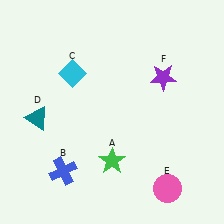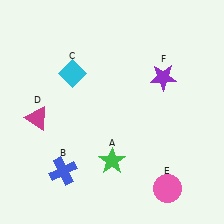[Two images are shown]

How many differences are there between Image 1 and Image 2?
There is 1 difference between the two images.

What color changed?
The triangle (D) changed from teal in Image 1 to magenta in Image 2.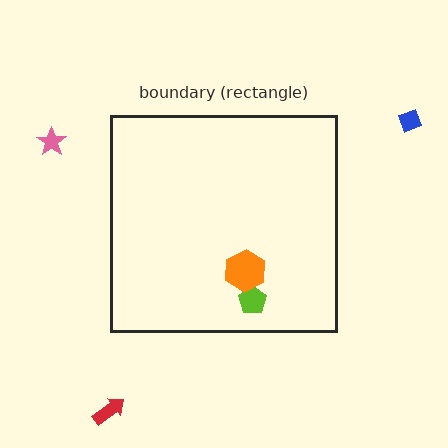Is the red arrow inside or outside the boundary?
Outside.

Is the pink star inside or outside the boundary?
Outside.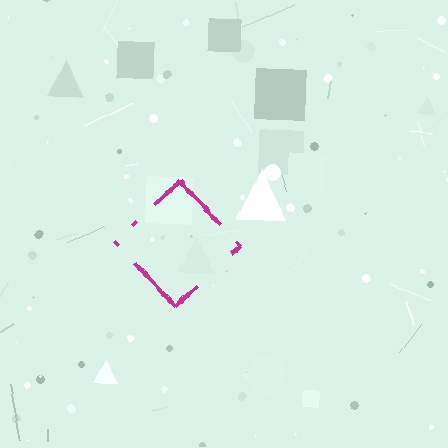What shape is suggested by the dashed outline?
The dashed outline suggests a diamond.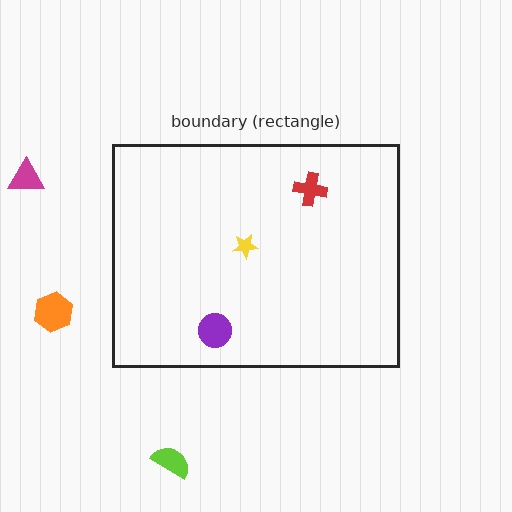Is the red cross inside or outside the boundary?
Inside.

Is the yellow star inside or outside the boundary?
Inside.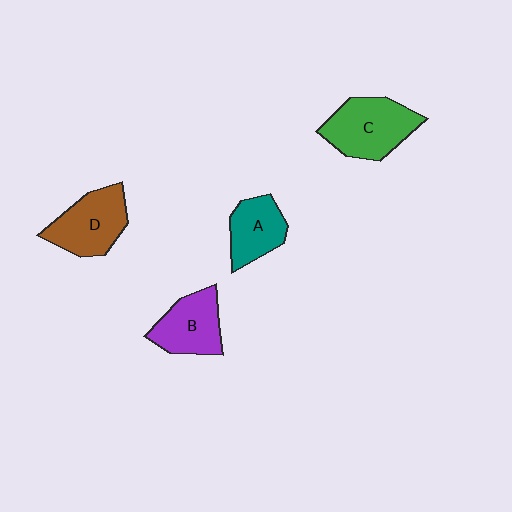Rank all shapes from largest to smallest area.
From largest to smallest: C (green), D (brown), B (purple), A (teal).